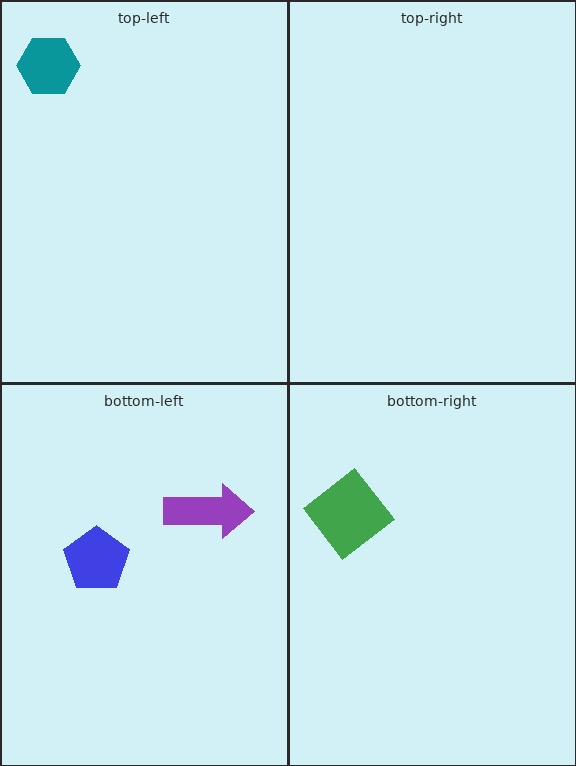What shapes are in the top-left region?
The teal hexagon.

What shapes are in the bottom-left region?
The purple arrow, the blue pentagon.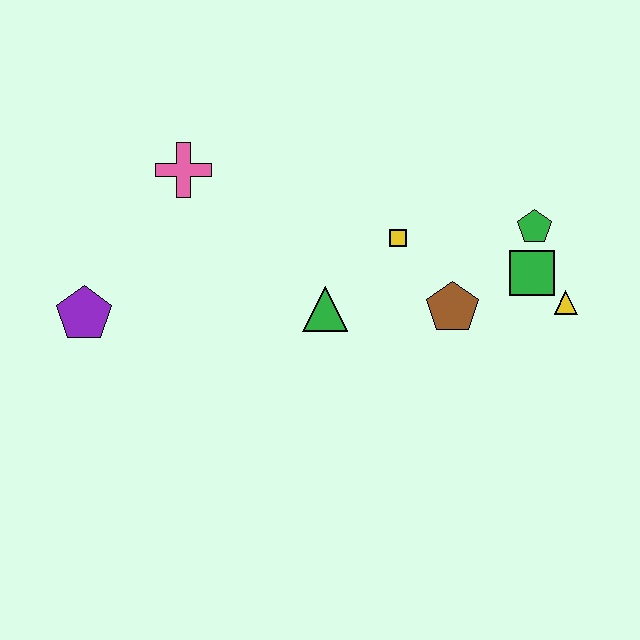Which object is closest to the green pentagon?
The green square is closest to the green pentagon.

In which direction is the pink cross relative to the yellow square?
The pink cross is to the left of the yellow square.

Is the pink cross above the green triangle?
Yes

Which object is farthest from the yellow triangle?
The purple pentagon is farthest from the yellow triangle.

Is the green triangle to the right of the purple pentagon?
Yes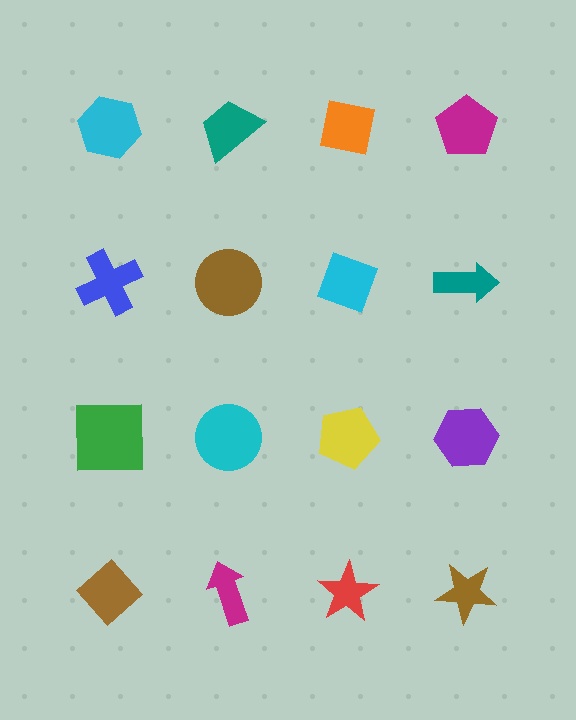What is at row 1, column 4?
A magenta pentagon.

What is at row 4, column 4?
A brown star.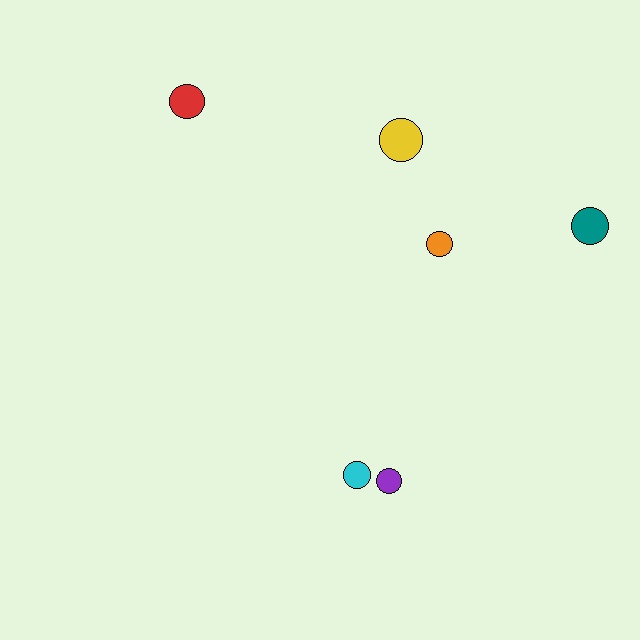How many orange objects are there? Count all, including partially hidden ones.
There is 1 orange object.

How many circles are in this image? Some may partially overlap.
There are 6 circles.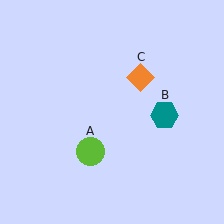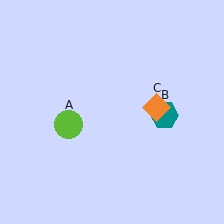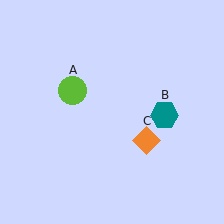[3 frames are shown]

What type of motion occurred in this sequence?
The lime circle (object A), orange diamond (object C) rotated clockwise around the center of the scene.